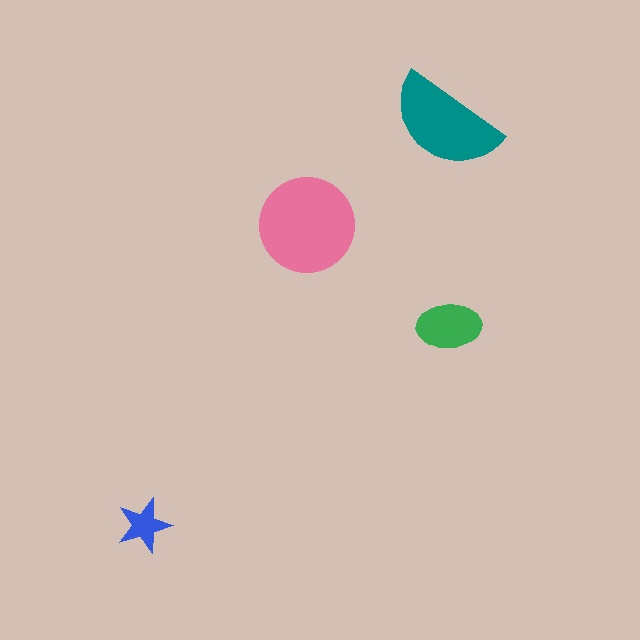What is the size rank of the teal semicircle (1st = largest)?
2nd.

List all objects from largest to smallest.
The pink circle, the teal semicircle, the green ellipse, the blue star.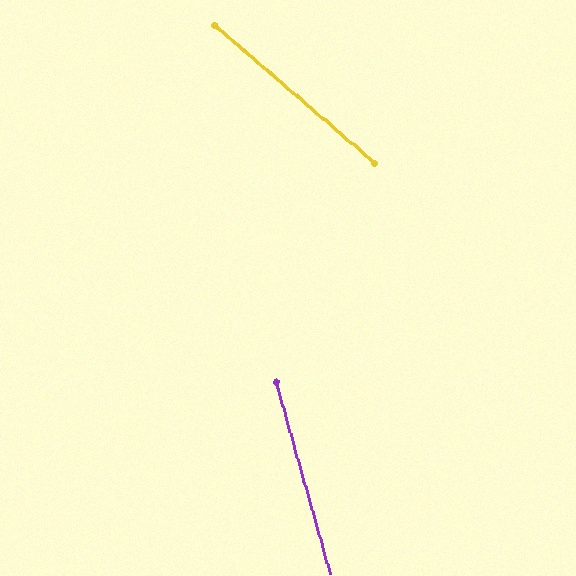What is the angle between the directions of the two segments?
Approximately 34 degrees.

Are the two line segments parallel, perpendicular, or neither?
Neither parallel nor perpendicular — they differ by about 34°.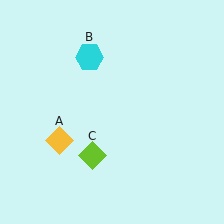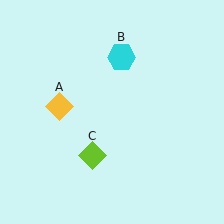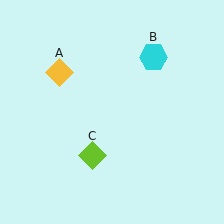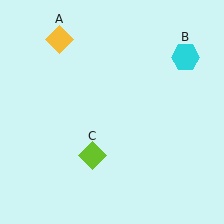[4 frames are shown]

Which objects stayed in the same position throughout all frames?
Lime diamond (object C) remained stationary.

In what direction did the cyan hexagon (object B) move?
The cyan hexagon (object B) moved right.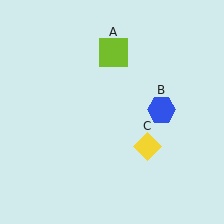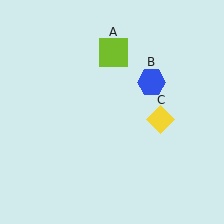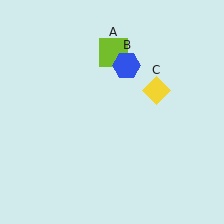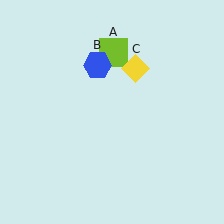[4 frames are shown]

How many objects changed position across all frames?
2 objects changed position: blue hexagon (object B), yellow diamond (object C).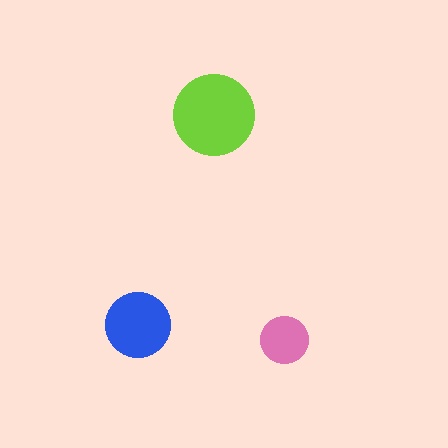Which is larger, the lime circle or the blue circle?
The lime one.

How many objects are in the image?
There are 3 objects in the image.